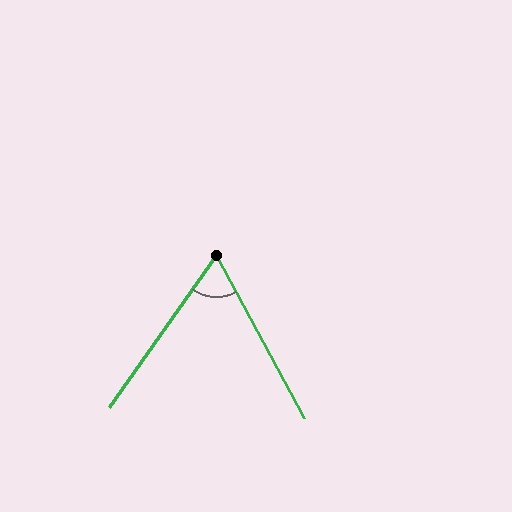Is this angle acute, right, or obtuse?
It is acute.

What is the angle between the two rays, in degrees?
Approximately 64 degrees.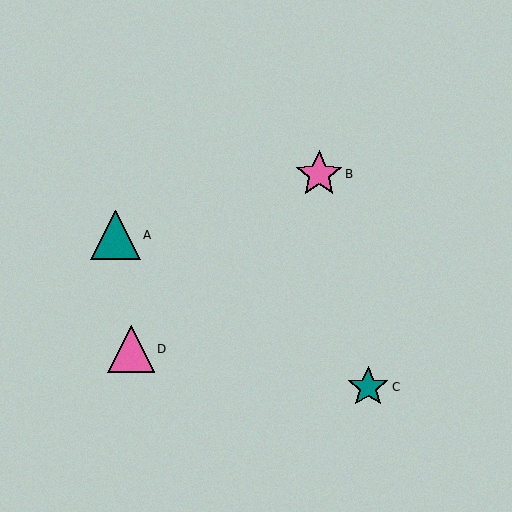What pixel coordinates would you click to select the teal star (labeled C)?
Click at (368, 387) to select the teal star C.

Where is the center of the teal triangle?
The center of the teal triangle is at (115, 235).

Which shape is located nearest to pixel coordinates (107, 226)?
The teal triangle (labeled A) at (115, 235) is nearest to that location.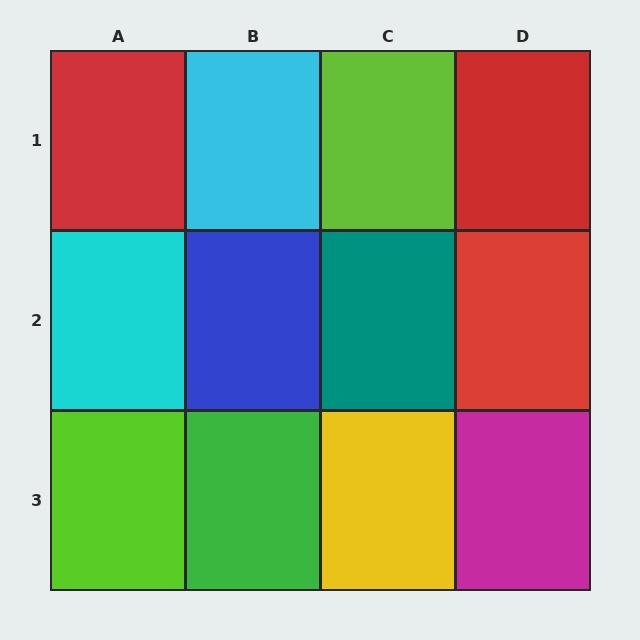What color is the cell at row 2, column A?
Cyan.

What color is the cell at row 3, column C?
Yellow.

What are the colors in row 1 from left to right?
Red, cyan, lime, red.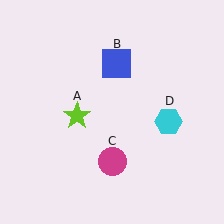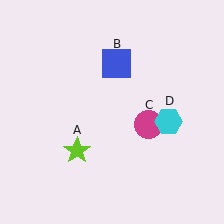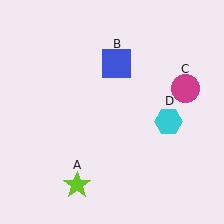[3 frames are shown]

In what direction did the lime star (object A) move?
The lime star (object A) moved down.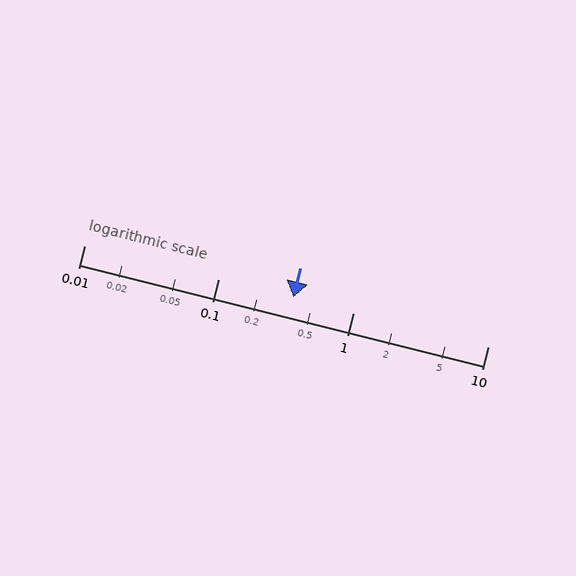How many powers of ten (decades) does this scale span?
The scale spans 3 decades, from 0.01 to 10.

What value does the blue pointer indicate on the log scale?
The pointer indicates approximately 0.36.